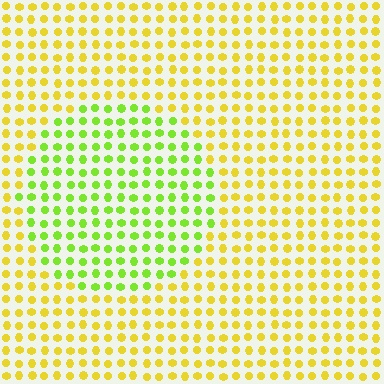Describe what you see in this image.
The image is filled with small yellow elements in a uniform arrangement. A circle-shaped region is visible where the elements are tinted to a slightly different hue, forming a subtle color boundary.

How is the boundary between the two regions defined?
The boundary is defined purely by a slight shift in hue (about 41 degrees). Spacing, size, and orientation are identical on both sides.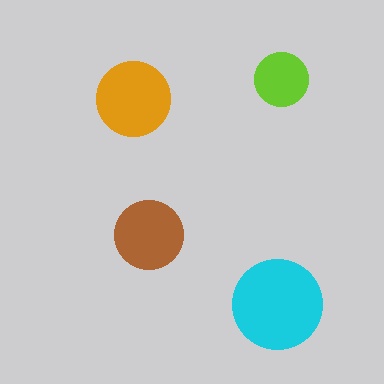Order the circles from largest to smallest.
the cyan one, the orange one, the brown one, the lime one.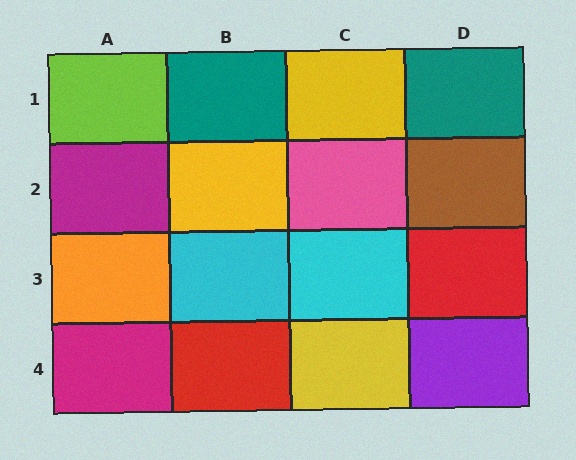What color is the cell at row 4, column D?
Purple.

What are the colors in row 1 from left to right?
Lime, teal, yellow, teal.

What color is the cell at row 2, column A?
Magenta.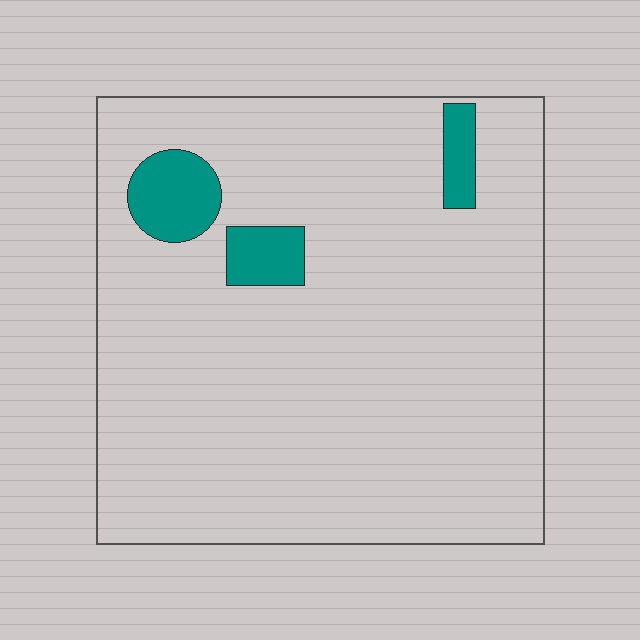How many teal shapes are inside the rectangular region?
3.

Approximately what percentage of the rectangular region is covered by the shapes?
Approximately 10%.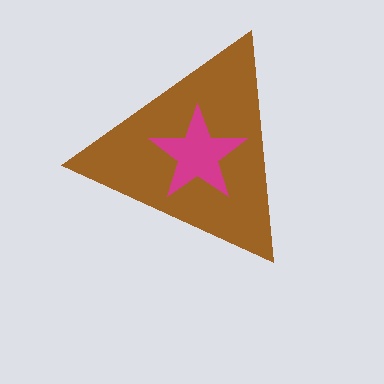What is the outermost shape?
The brown triangle.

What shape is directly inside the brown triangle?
The magenta star.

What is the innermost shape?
The magenta star.